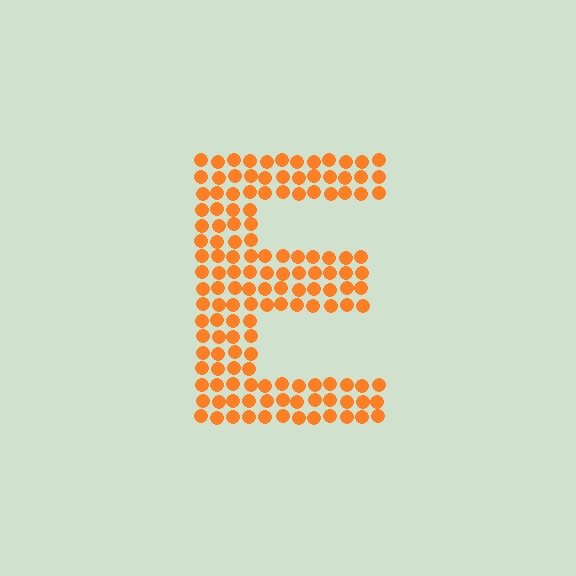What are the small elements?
The small elements are circles.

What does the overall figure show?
The overall figure shows the letter E.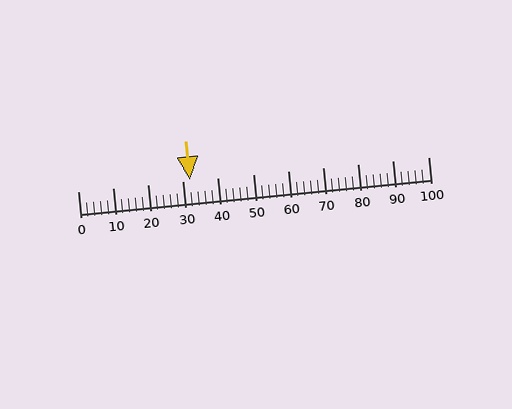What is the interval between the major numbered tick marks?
The major tick marks are spaced 10 units apart.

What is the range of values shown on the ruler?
The ruler shows values from 0 to 100.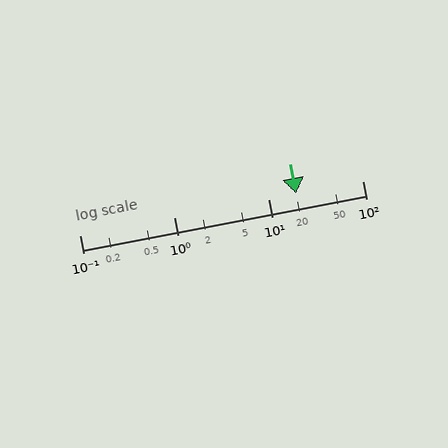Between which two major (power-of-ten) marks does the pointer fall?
The pointer is between 10 and 100.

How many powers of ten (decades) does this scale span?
The scale spans 3 decades, from 0.1 to 100.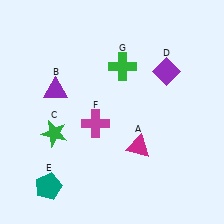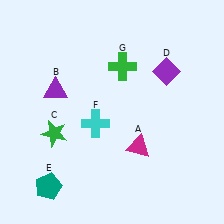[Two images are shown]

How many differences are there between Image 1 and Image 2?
There is 1 difference between the two images.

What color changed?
The cross (F) changed from magenta in Image 1 to cyan in Image 2.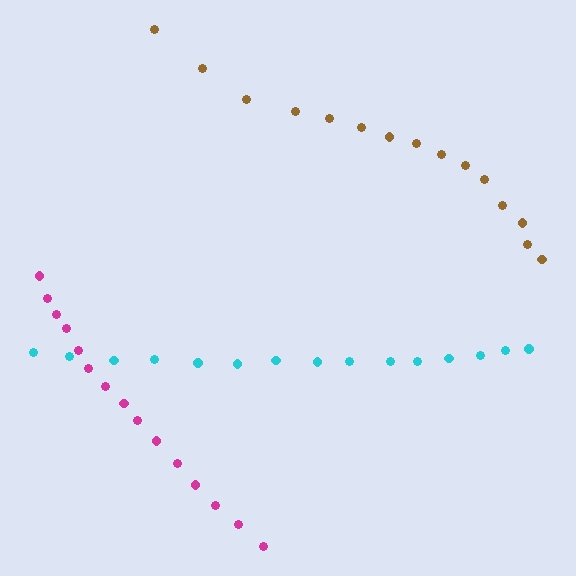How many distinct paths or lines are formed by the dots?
There are 3 distinct paths.